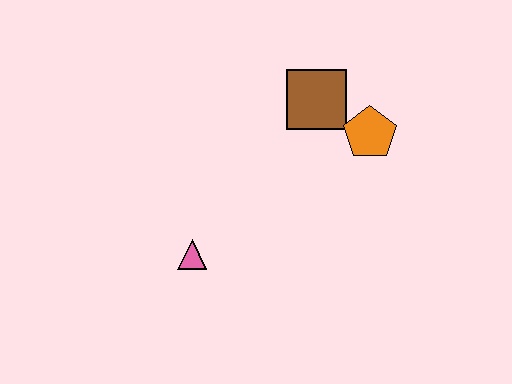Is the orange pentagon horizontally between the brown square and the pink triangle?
No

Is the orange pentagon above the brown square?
No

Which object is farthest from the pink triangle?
The orange pentagon is farthest from the pink triangle.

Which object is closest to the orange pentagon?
The brown square is closest to the orange pentagon.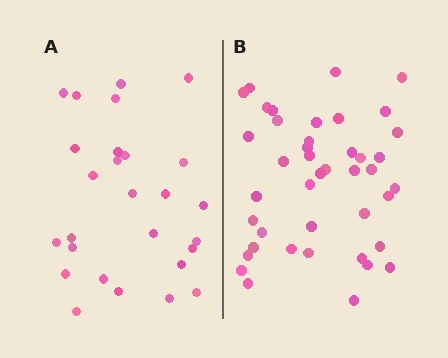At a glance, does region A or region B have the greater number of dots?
Region B (the right region) has more dots.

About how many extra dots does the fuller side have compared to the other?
Region B has approximately 15 more dots than region A.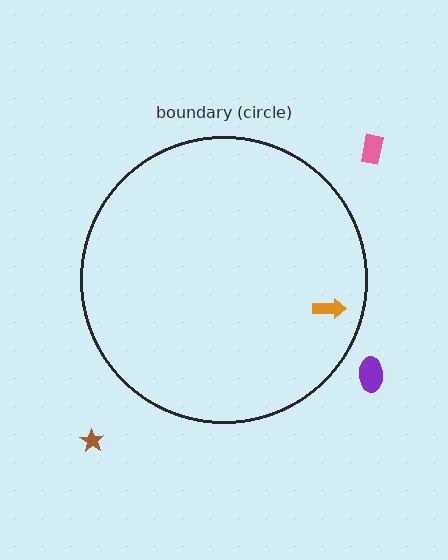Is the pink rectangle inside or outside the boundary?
Outside.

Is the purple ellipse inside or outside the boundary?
Outside.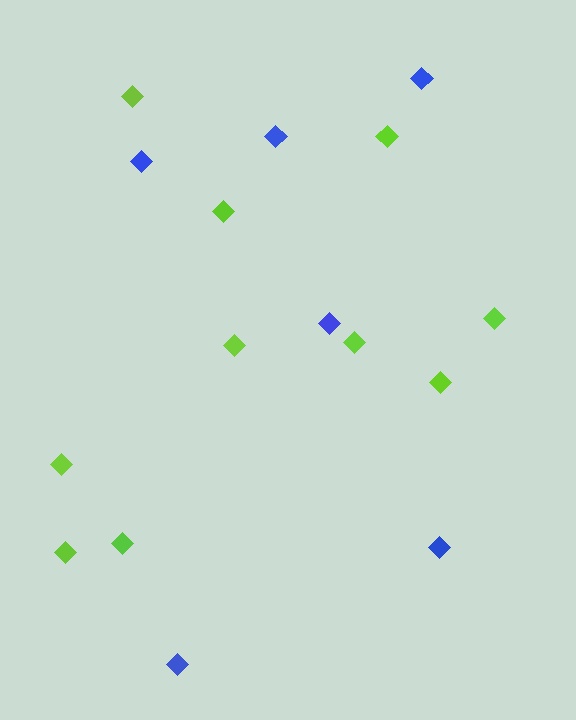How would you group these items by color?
There are 2 groups: one group of lime diamonds (10) and one group of blue diamonds (6).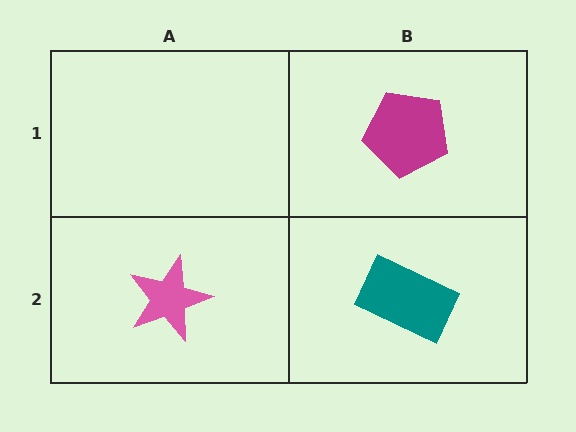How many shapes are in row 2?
2 shapes.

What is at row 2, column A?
A pink star.